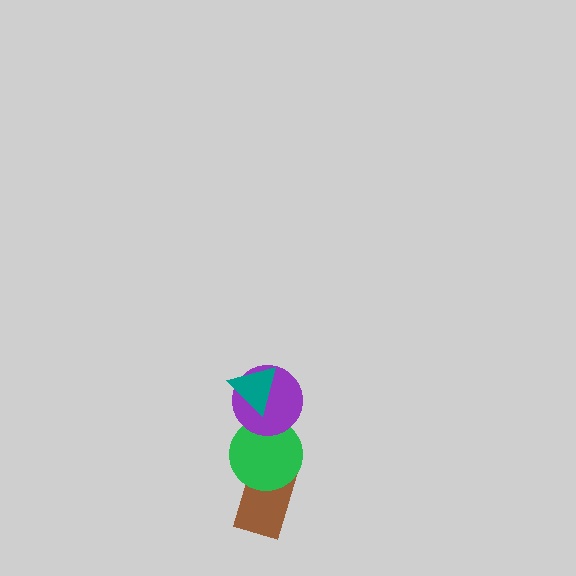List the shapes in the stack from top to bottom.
From top to bottom: the teal triangle, the purple circle, the green circle, the brown rectangle.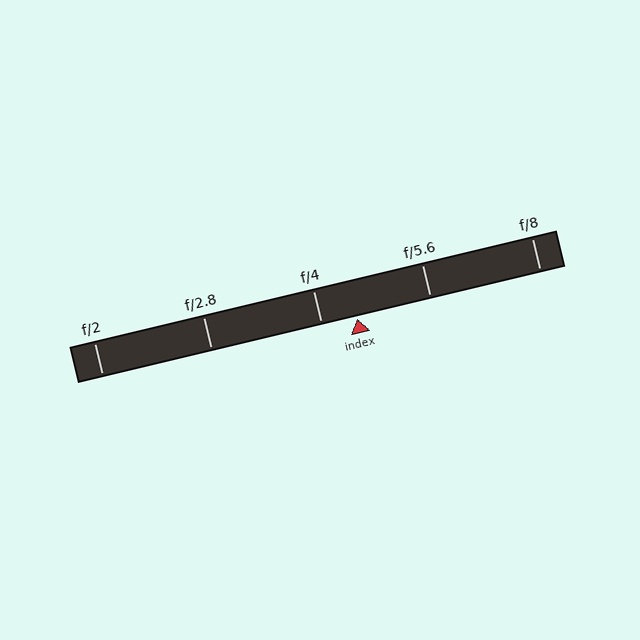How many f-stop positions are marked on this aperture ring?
There are 5 f-stop positions marked.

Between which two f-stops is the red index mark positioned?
The index mark is between f/4 and f/5.6.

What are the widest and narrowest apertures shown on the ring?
The widest aperture shown is f/2 and the narrowest is f/8.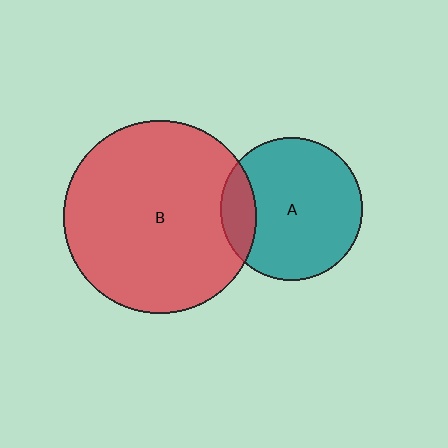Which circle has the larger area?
Circle B (red).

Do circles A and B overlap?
Yes.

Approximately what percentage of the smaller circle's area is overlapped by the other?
Approximately 15%.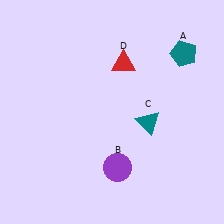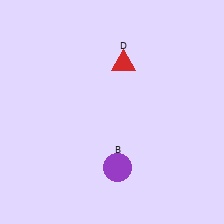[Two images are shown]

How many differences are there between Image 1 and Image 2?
There are 2 differences between the two images.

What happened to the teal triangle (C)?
The teal triangle (C) was removed in Image 2. It was in the bottom-right area of Image 1.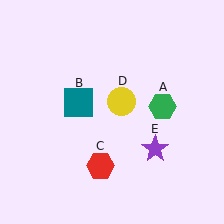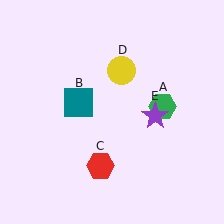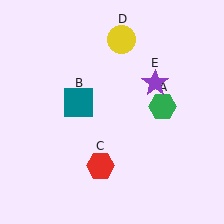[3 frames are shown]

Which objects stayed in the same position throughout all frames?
Green hexagon (object A) and teal square (object B) and red hexagon (object C) remained stationary.